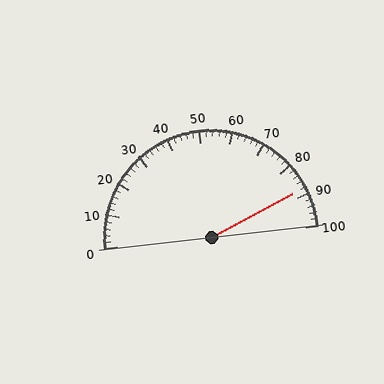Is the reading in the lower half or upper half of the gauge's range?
The reading is in the upper half of the range (0 to 100).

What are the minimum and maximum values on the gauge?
The gauge ranges from 0 to 100.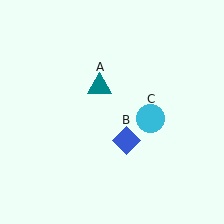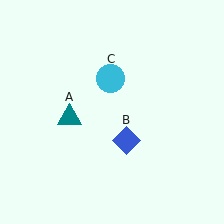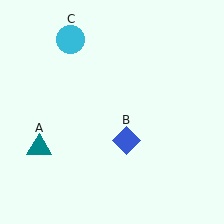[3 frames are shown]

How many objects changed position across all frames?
2 objects changed position: teal triangle (object A), cyan circle (object C).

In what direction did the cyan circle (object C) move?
The cyan circle (object C) moved up and to the left.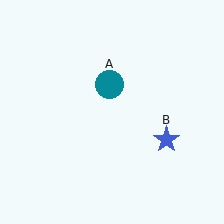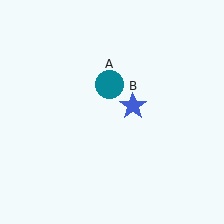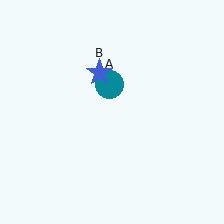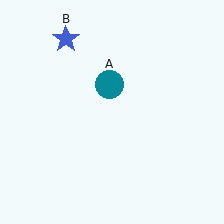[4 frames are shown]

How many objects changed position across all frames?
1 object changed position: blue star (object B).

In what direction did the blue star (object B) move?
The blue star (object B) moved up and to the left.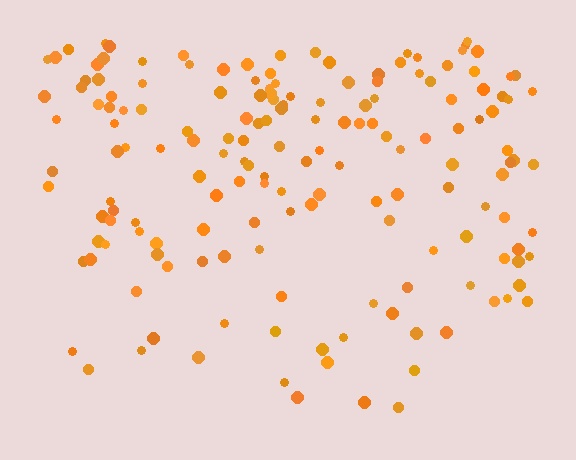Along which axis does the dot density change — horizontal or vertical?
Vertical.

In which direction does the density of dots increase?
From bottom to top, with the top side densest.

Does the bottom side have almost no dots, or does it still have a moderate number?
Still a moderate number, just noticeably fewer than the top.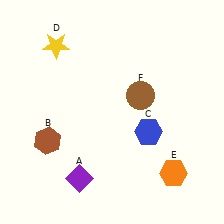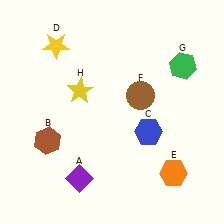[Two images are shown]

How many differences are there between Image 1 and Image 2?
There are 2 differences between the two images.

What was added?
A green hexagon (G), a yellow star (H) were added in Image 2.